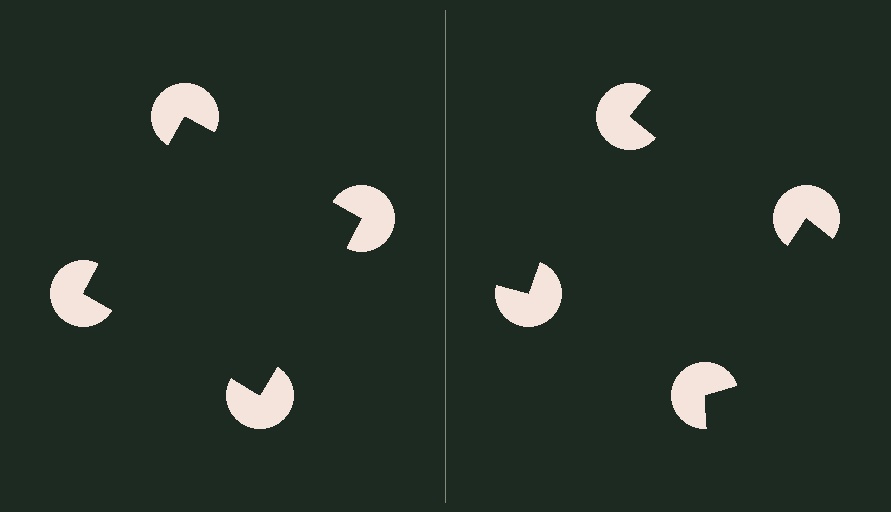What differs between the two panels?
The pac-man discs are positioned identically on both sides; only the wedge orientations differ. On the left they align to a square; on the right they are misaligned.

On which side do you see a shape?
An illusory square appears on the left side. On the right side the wedge cuts are rotated, so no coherent shape forms.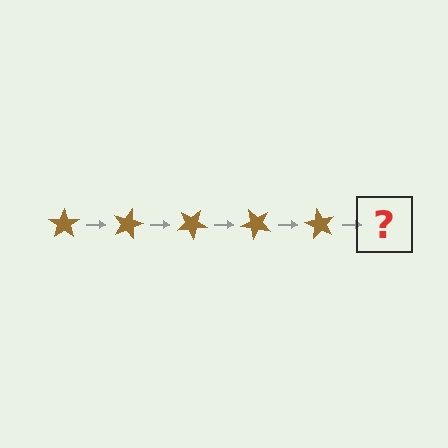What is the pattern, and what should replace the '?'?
The pattern is that the star rotates 15 degrees each step. The '?' should be a brown star rotated 75 degrees.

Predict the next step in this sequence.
The next step is a brown star rotated 75 degrees.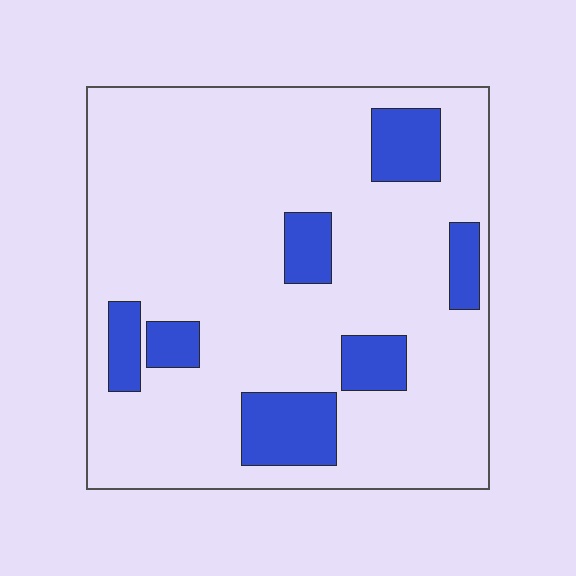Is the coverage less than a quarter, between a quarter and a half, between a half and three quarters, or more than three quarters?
Less than a quarter.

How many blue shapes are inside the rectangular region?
7.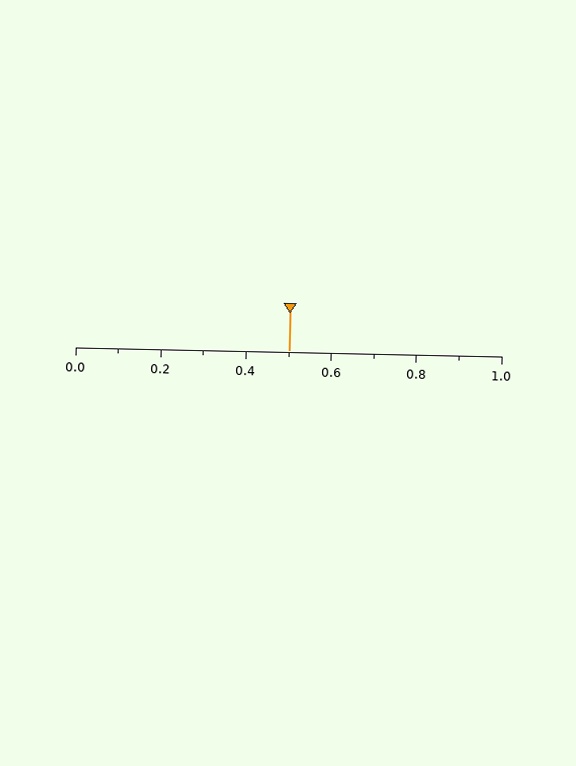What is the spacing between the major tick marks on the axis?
The major ticks are spaced 0.2 apart.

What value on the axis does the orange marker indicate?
The marker indicates approximately 0.5.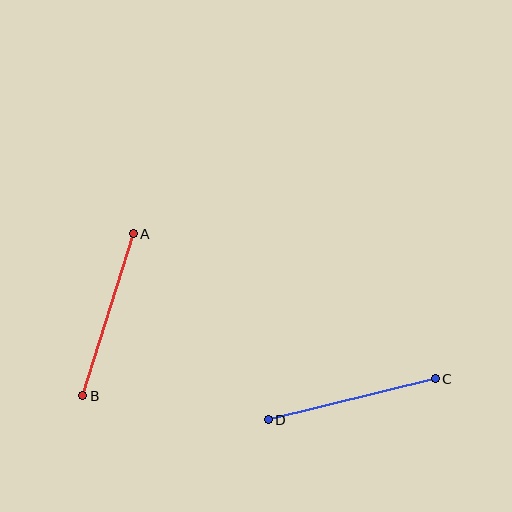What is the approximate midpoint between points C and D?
The midpoint is at approximately (352, 399) pixels.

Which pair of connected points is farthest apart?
Points C and D are farthest apart.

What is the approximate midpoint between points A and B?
The midpoint is at approximately (108, 315) pixels.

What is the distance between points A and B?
The distance is approximately 169 pixels.